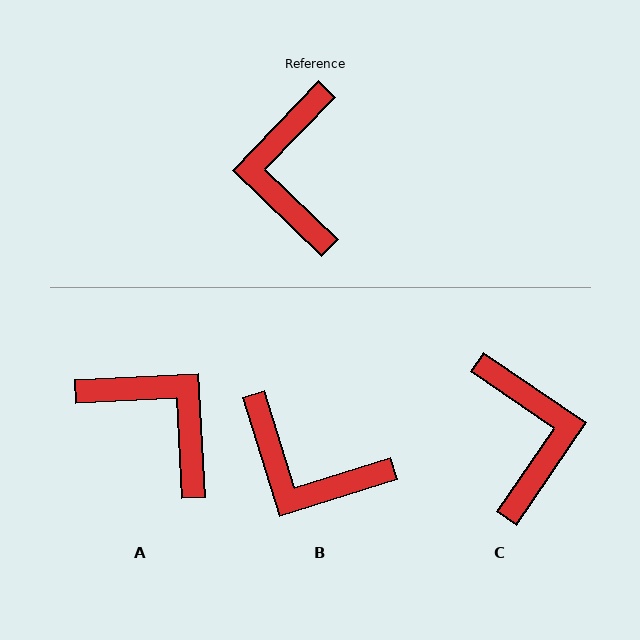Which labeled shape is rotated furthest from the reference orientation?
C, about 170 degrees away.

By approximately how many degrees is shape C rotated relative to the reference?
Approximately 170 degrees clockwise.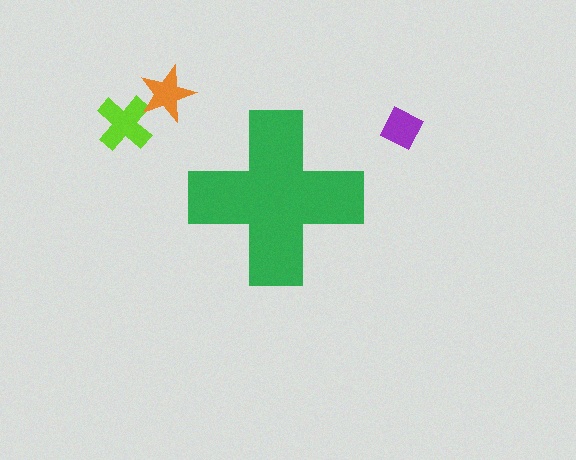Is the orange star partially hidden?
No, the orange star is fully visible.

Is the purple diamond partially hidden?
No, the purple diamond is fully visible.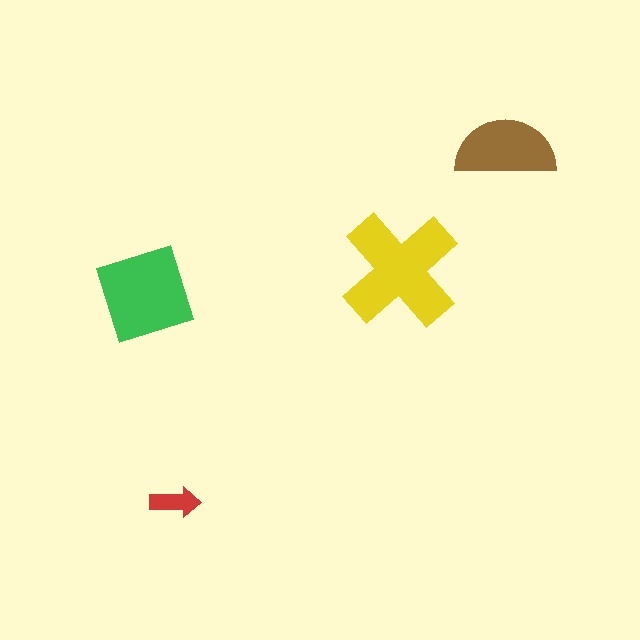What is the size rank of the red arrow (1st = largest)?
4th.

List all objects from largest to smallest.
The yellow cross, the green square, the brown semicircle, the red arrow.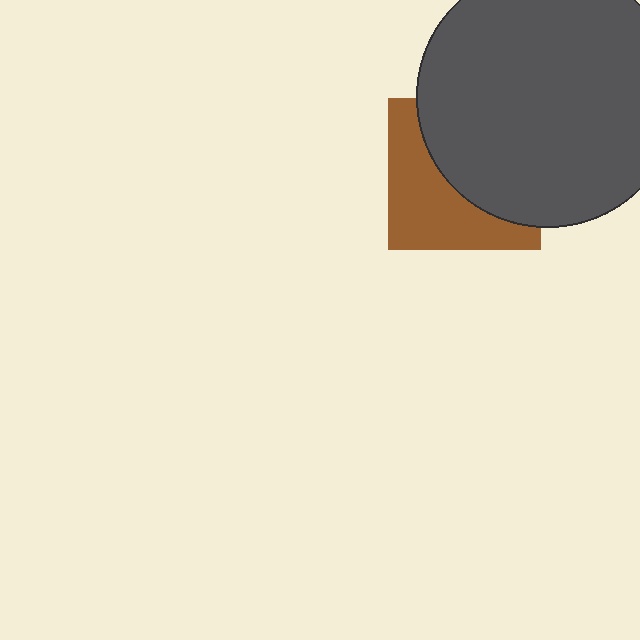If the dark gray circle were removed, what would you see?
You would see the complete brown square.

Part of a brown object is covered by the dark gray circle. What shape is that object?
It is a square.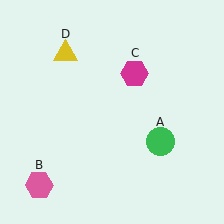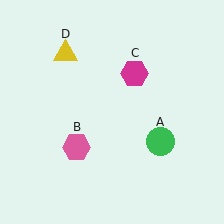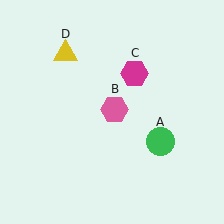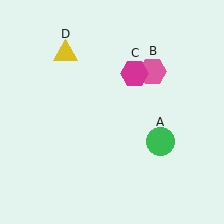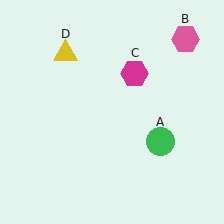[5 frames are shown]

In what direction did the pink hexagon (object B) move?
The pink hexagon (object B) moved up and to the right.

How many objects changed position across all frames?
1 object changed position: pink hexagon (object B).